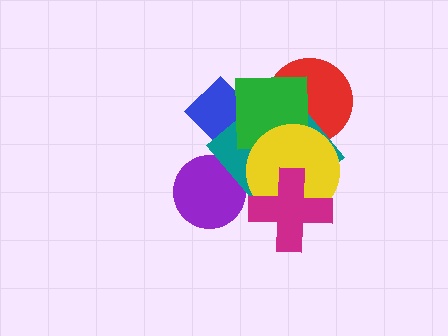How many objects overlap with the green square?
4 objects overlap with the green square.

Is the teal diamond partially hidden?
Yes, it is partially covered by another shape.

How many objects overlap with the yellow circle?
4 objects overlap with the yellow circle.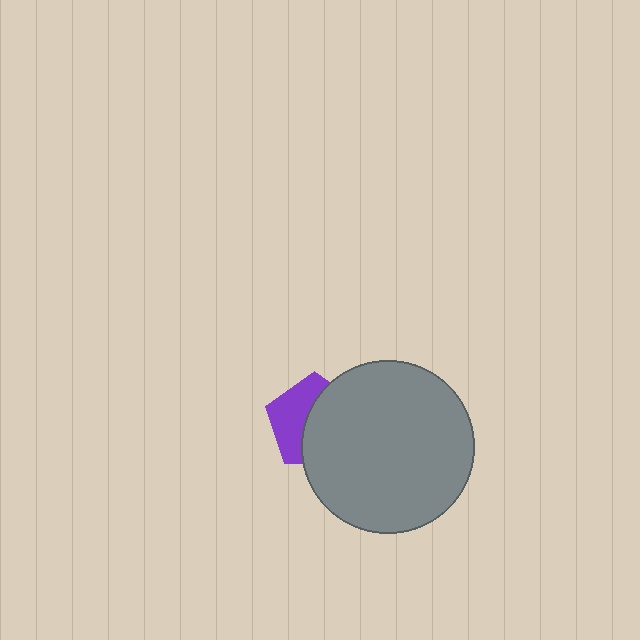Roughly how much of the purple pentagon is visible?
A small part of it is visible (roughly 43%).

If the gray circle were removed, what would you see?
You would see the complete purple pentagon.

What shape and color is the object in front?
The object in front is a gray circle.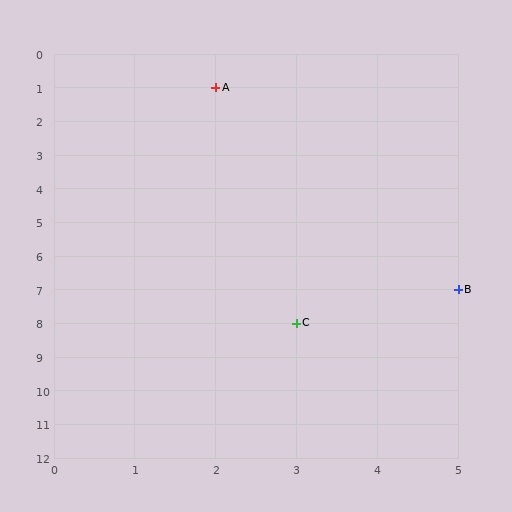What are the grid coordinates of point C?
Point C is at grid coordinates (3, 8).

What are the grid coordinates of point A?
Point A is at grid coordinates (2, 1).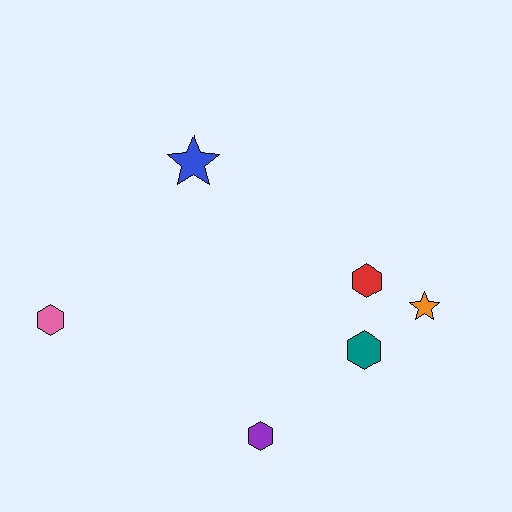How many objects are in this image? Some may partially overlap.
There are 6 objects.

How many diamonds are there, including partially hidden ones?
There are no diamonds.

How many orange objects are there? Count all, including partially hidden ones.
There is 1 orange object.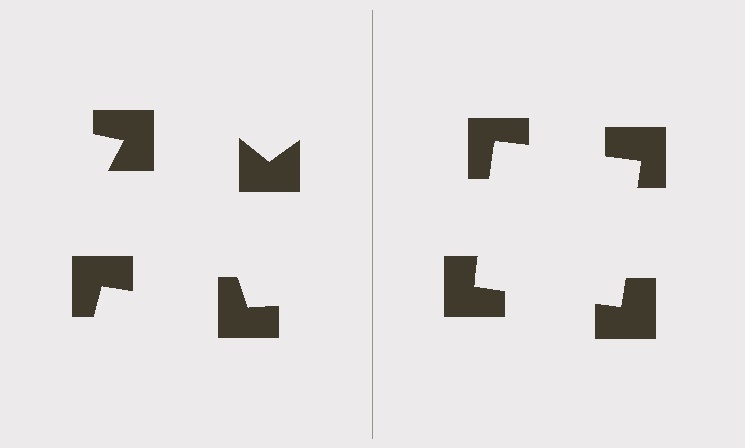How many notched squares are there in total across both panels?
8 — 4 on each side.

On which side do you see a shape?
An illusory square appears on the right side. On the left side the wedge cuts are rotated, so no coherent shape forms.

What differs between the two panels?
The notched squares are positioned identically on both sides; only the wedge orientations differ. On the right they align to a square; on the left they are misaligned.